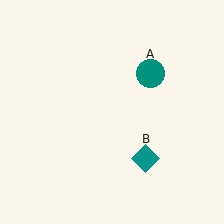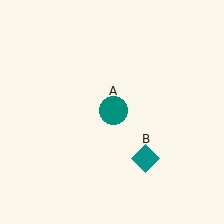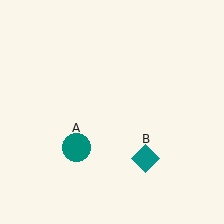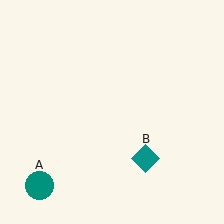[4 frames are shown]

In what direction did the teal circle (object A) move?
The teal circle (object A) moved down and to the left.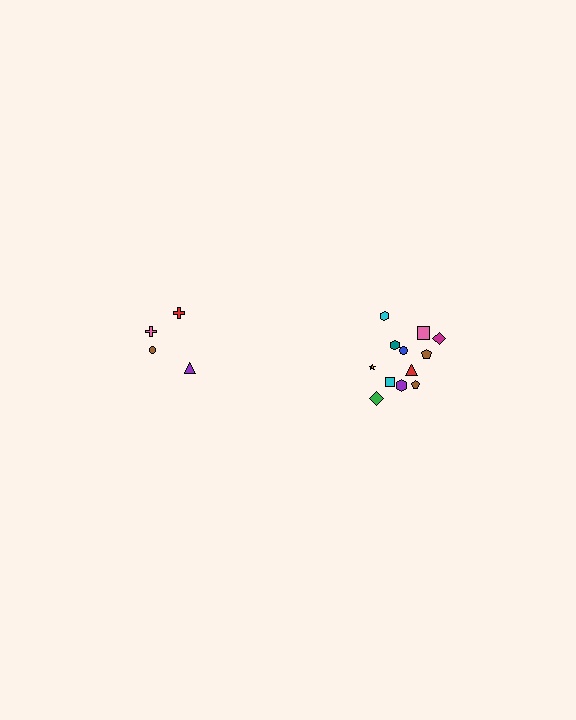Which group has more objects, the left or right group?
The right group.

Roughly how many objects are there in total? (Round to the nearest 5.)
Roughly 15 objects in total.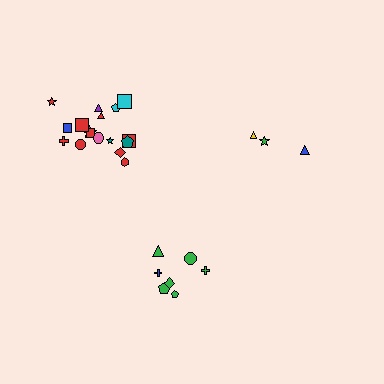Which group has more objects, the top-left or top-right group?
The top-left group.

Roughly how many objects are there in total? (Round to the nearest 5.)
Roughly 30 objects in total.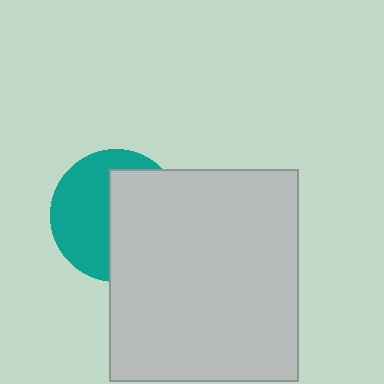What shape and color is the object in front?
The object in front is a light gray rectangle.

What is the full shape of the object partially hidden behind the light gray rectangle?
The partially hidden object is a teal circle.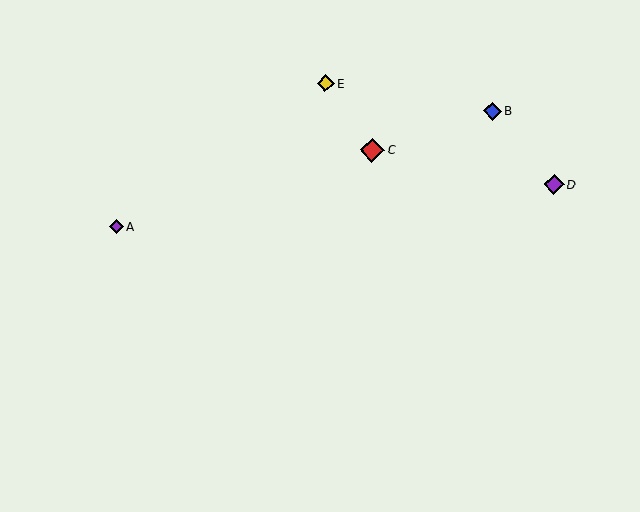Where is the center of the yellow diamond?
The center of the yellow diamond is at (325, 83).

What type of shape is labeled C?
Shape C is a red diamond.